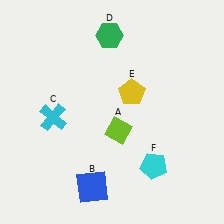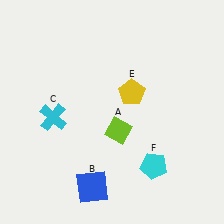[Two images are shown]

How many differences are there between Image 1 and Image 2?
There is 1 difference between the two images.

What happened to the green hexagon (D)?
The green hexagon (D) was removed in Image 2. It was in the top-left area of Image 1.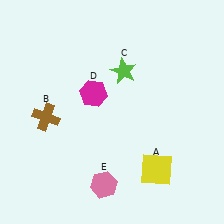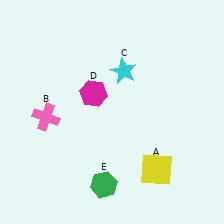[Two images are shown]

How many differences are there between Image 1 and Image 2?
There are 3 differences between the two images.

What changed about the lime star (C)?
In Image 1, C is lime. In Image 2, it changed to cyan.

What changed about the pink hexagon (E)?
In Image 1, E is pink. In Image 2, it changed to green.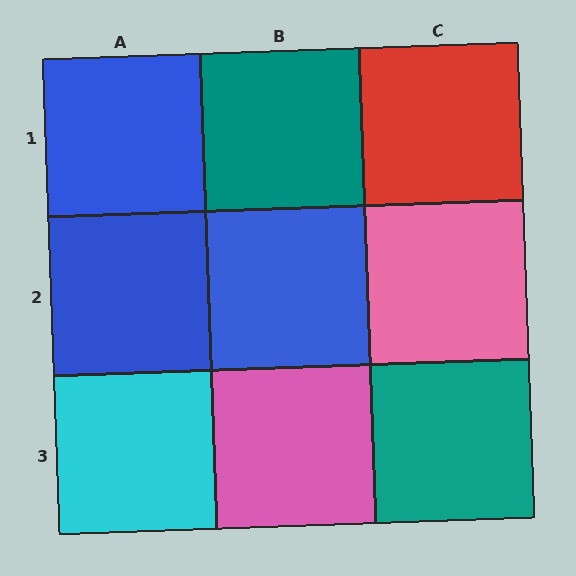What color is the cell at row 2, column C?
Pink.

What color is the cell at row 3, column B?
Pink.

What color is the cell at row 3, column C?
Teal.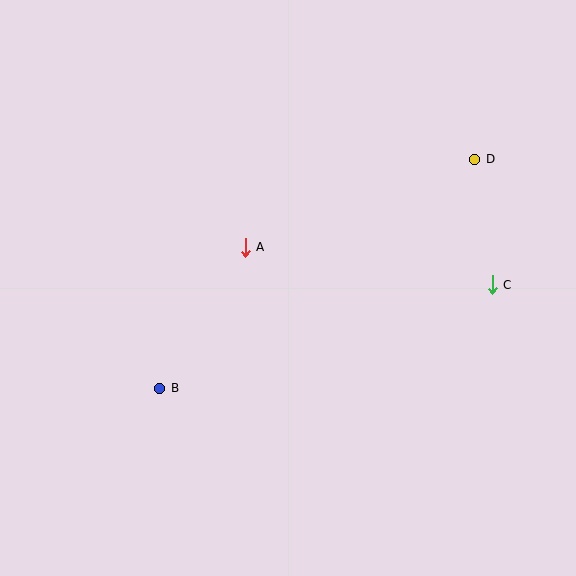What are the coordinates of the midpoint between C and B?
The midpoint between C and B is at (326, 336).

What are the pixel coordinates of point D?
Point D is at (475, 159).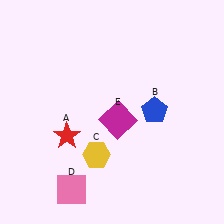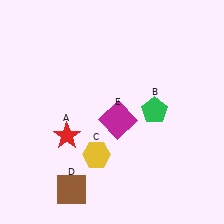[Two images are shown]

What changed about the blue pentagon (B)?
In Image 1, B is blue. In Image 2, it changed to green.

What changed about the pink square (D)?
In Image 1, D is pink. In Image 2, it changed to brown.